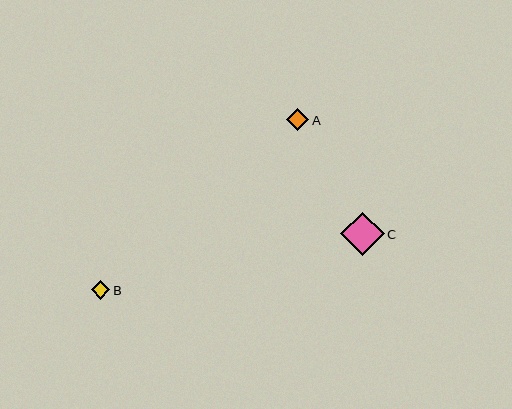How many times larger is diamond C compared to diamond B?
Diamond C is approximately 2.4 times the size of diamond B.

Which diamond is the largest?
Diamond C is the largest with a size of approximately 44 pixels.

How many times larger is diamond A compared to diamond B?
Diamond A is approximately 1.2 times the size of diamond B.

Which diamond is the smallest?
Diamond B is the smallest with a size of approximately 18 pixels.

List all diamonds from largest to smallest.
From largest to smallest: C, A, B.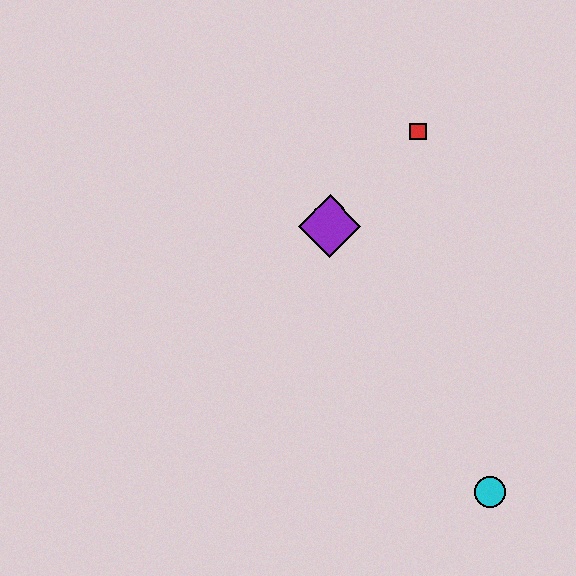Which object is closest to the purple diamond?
The red square is closest to the purple diamond.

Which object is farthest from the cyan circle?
The red square is farthest from the cyan circle.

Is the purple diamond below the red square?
Yes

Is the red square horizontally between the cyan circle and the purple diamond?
Yes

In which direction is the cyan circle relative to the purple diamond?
The cyan circle is below the purple diamond.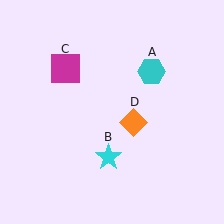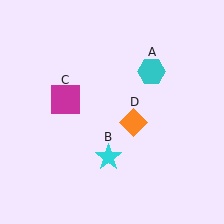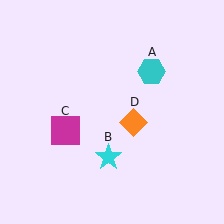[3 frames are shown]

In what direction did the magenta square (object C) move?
The magenta square (object C) moved down.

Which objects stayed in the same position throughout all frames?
Cyan hexagon (object A) and cyan star (object B) and orange diamond (object D) remained stationary.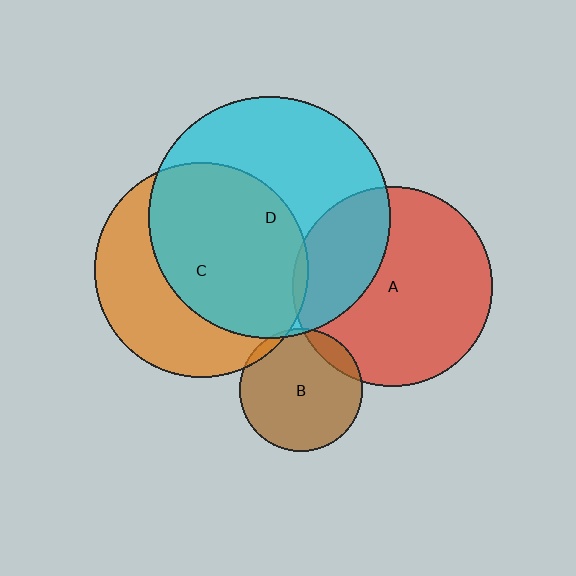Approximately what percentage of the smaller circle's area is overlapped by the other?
Approximately 60%.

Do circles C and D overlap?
Yes.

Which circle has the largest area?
Circle D (cyan).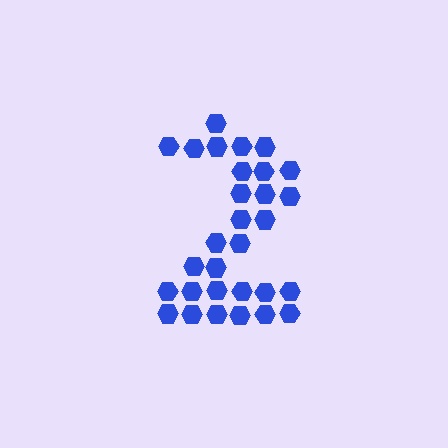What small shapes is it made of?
It is made of small hexagons.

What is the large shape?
The large shape is the digit 2.